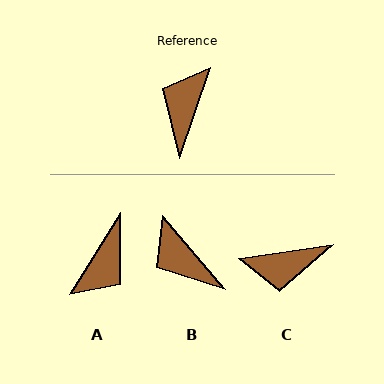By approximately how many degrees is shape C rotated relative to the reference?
Approximately 117 degrees counter-clockwise.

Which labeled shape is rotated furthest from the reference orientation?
A, about 167 degrees away.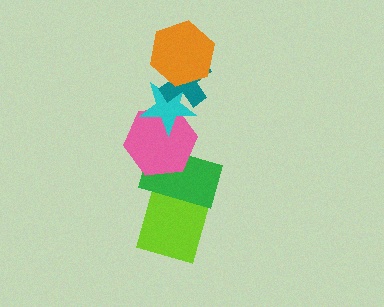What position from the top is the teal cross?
The teal cross is 2nd from the top.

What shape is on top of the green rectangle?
The pink hexagon is on top of the green rectangle.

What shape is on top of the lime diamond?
The green rectangle is on top of the lime diamond.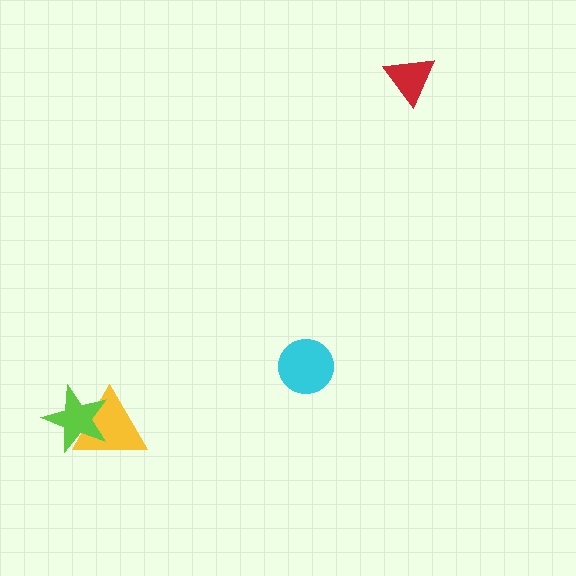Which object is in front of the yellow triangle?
The lime star is in front of the yellow triangle.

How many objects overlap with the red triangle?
0 objects overlap with the red triangle.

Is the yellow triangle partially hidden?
Yes, it is partially covered by another shape.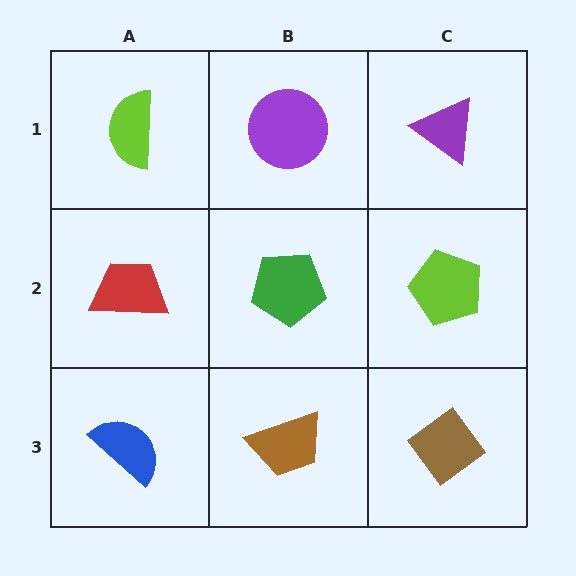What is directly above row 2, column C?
A purple triangle.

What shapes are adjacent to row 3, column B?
A green pentagon (row 2, column B), a blue semicircle (row 3, column A), a brown diamond (row 3, column C).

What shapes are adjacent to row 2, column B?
A purple circle (row 1, column B), a brown trapezoid (row 3, column B), a red trapezoid (row 2, column A), a lime pentagon (row 2, column C).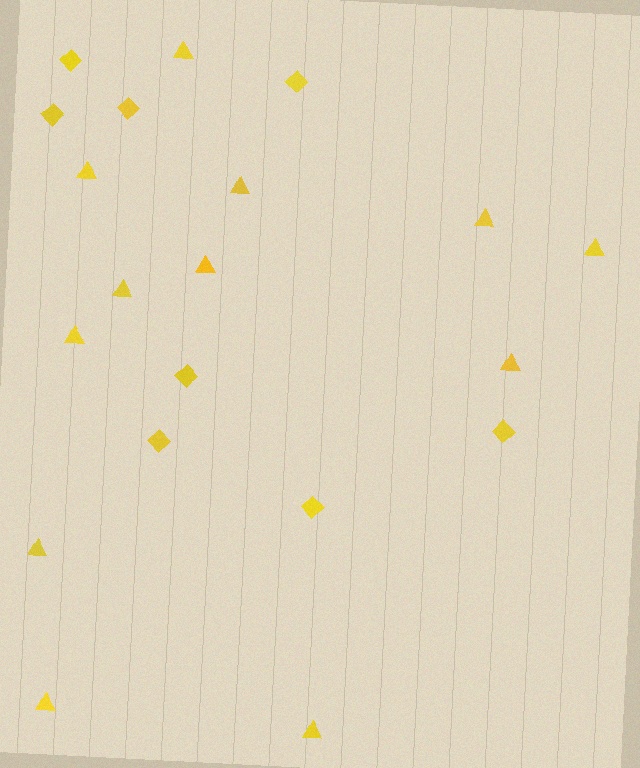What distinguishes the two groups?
There are 2 groups: one group of triangles (12) and one group of diamonds (8).